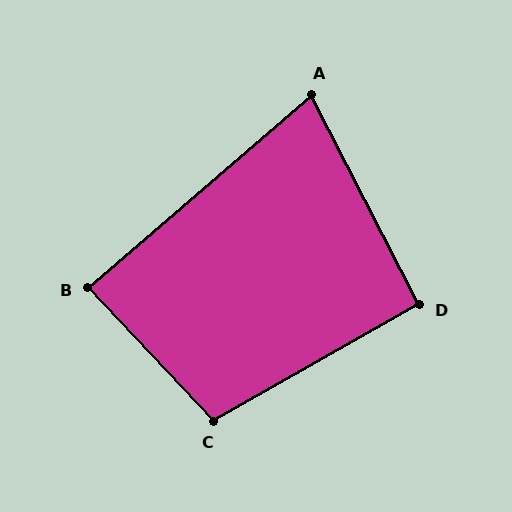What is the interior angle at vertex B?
Approximately 88 degrees (approximately right).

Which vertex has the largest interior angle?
C, at approximately 104 degrees.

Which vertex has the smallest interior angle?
A, at approximately 76 degrees.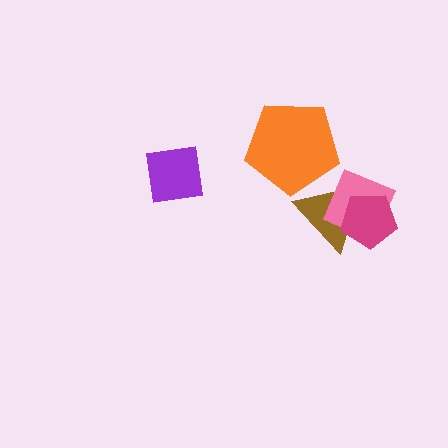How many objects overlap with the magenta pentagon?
2 objects overlap with the magenta pentagon.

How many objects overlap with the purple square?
0 objects overlap with the purple square.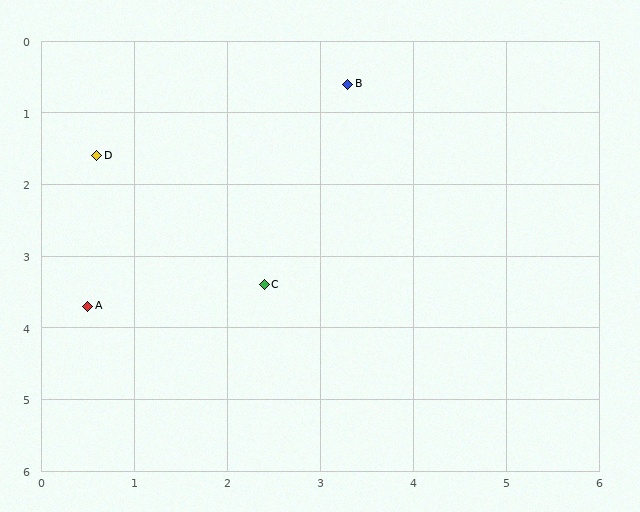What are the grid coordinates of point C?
Point C is at approximately (2.4, 3.4).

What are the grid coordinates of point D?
Point D is at approximately (0.6, 1.6).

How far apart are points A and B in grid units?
Points A and B are about 4.2 grid units apart.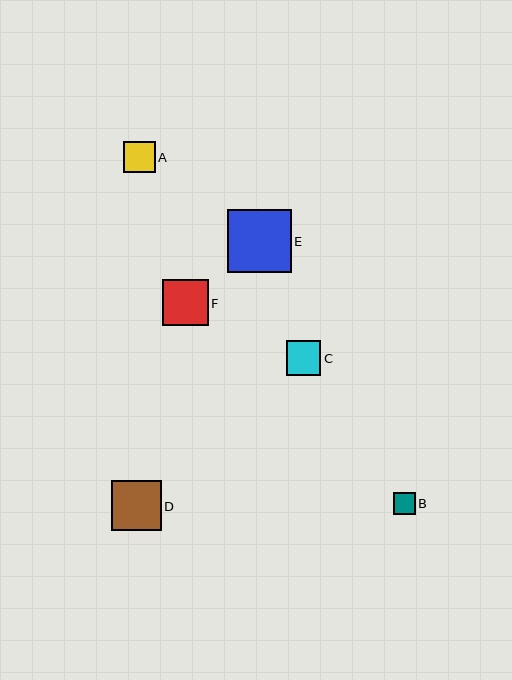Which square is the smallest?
Square B is the smallest with a size of approximately 22 pixels.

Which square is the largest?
Square E is the largest with a size of approximately 64 pixels.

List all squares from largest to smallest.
From largest to smallest: E, D, F, C, A, B.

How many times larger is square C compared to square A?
Square C is approximately 1.1 times the size of square A.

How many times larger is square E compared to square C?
Square E is approximately 1.8 times the size of square C.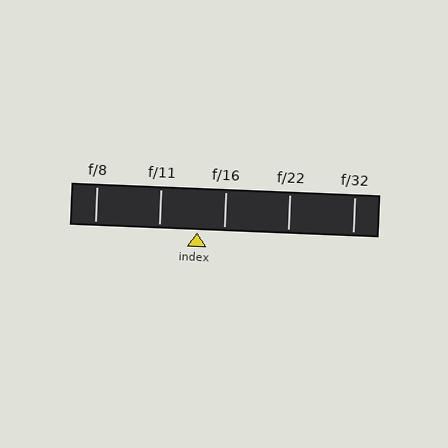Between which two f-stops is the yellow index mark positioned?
The index mark is between f/11 and f/16.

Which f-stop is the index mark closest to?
The index mark is closest to f/16.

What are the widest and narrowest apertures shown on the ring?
The widest aperture shown is f/8 and the narrowest is f/32.